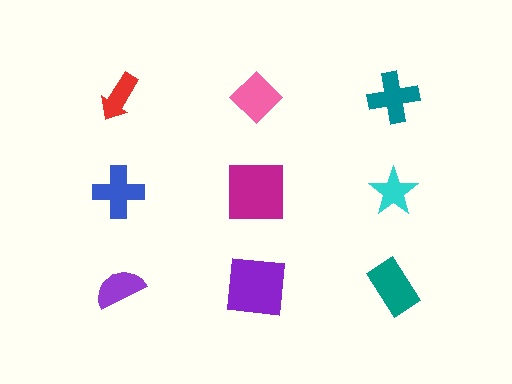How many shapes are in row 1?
3 shapes.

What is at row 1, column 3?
A teal cross.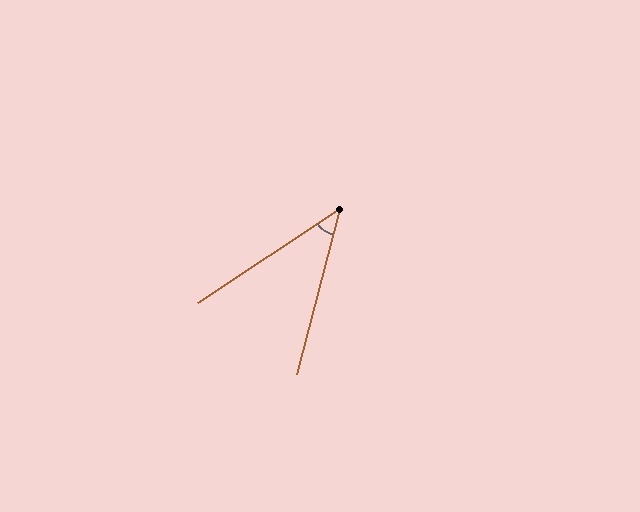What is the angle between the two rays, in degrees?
Approximately 42 degrees.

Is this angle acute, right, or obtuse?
It is acute.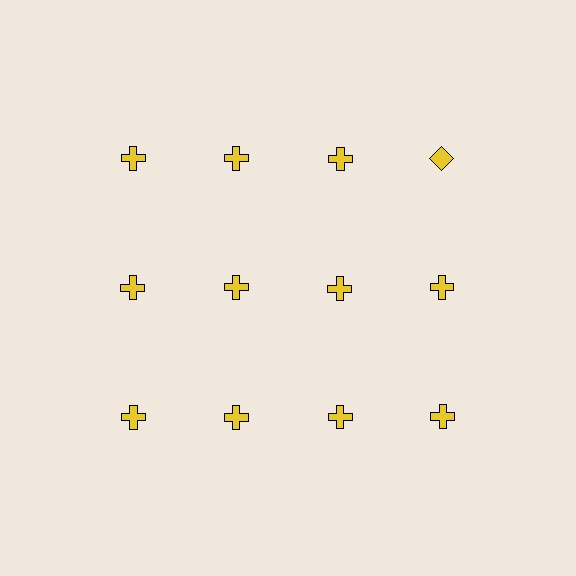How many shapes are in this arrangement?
There are 12 shapes arranged in a grid pattern.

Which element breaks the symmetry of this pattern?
The yellow diamond in the top row, second from right column breaks the symmetry. All other shapes are yellow crosses.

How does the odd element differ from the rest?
It has a different shape: diamond instead of cross.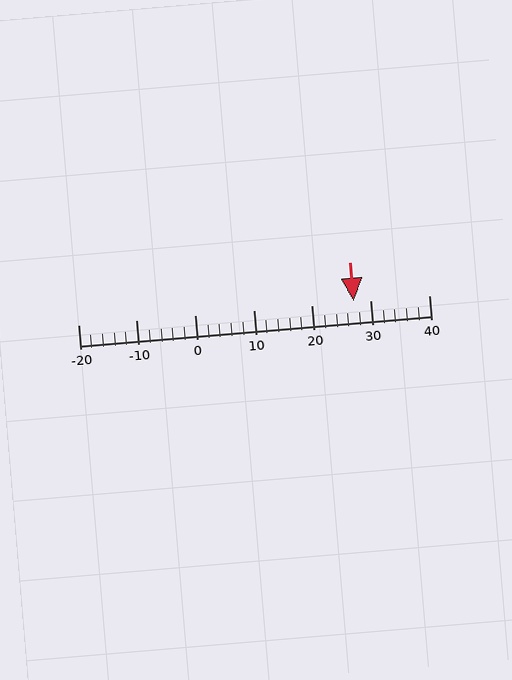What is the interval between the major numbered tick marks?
The major tick marks are spaced 10 units apart.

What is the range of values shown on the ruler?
The ruler shows values from -20 to 40.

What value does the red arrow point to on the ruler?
The red arrow points to approximately 27.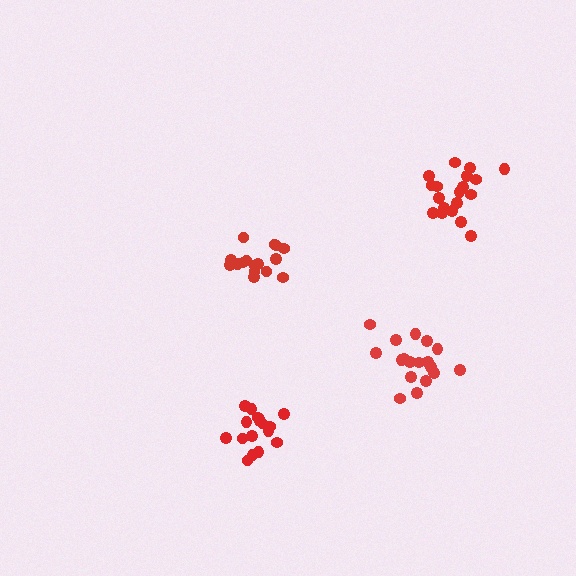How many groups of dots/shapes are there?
There are 4 groups.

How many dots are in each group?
Group 1: 16 dots, Group 2: 19 dots, Group 3: 16 dots, Group 4: 19 dots (70 total).